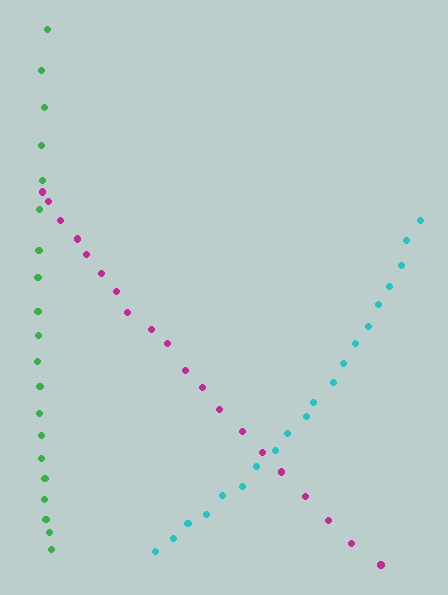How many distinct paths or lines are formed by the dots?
There are 3 distinct paths.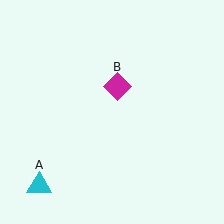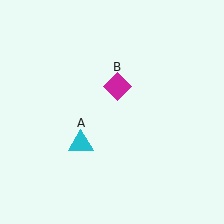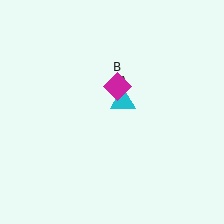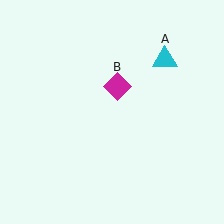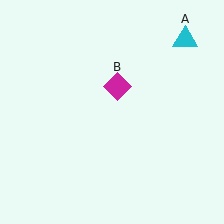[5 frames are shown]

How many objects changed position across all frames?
1 object changed position: cyan triangle (object A).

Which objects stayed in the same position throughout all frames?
Magenta diamond (object B) remained stationary.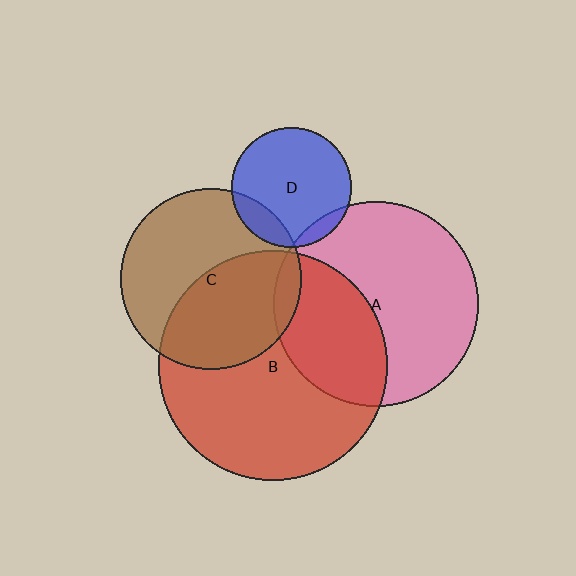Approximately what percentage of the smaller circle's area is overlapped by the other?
Approximately 15%.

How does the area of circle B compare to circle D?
Approximately 3.6 times.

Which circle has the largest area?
Circle B (red).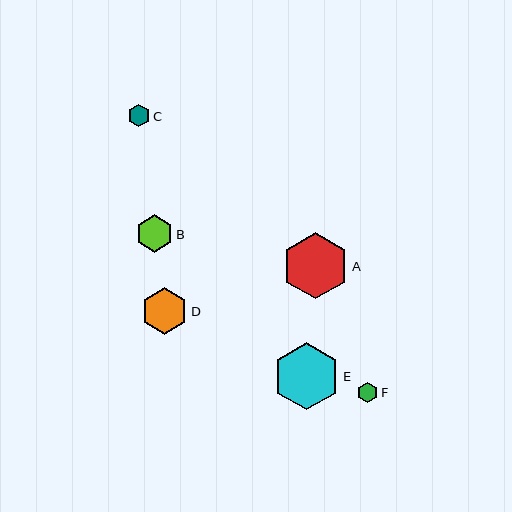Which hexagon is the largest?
Hexagon E is the largest with a size of approximately 67 pixels.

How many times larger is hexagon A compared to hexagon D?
Hexagon A is approximately 1.4 times the size of hexagon D.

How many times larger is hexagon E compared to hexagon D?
Hexagon E is approximately 1.4 times the size of hexagon D.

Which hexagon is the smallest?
Hexagon F is the smallest with a size of approximately 20 pixels.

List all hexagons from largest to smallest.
From largest to smallest: E, A, D, B, C, F.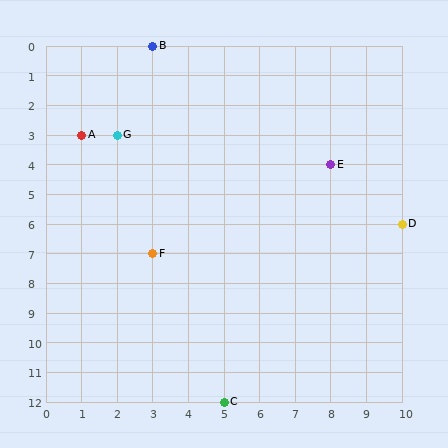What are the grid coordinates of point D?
Point D is at grid coordinates (10, 6).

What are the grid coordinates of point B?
Point B is at grid coordinates (3, 0).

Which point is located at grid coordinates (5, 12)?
Point C is at (5, 12).